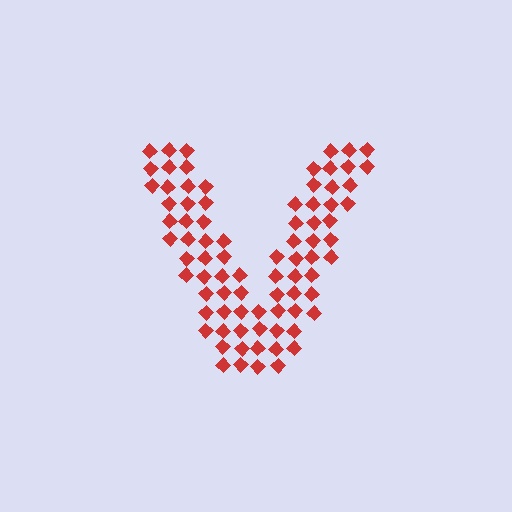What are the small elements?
The small elements are diamonds.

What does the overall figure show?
The overall figure shows the letter V.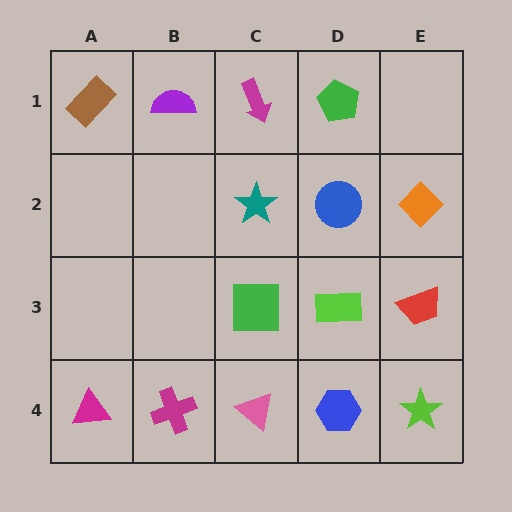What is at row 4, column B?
A magenta cross.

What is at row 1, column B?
A purple semicircle.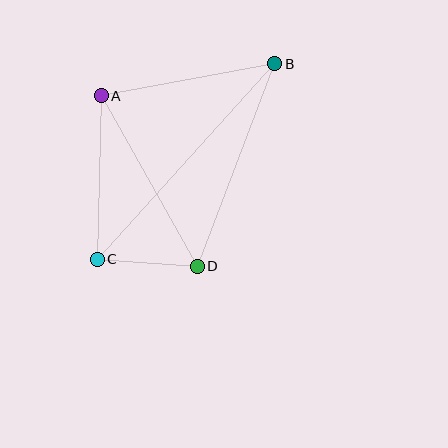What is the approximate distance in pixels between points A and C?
The distance between A and C is approximately 163 pixels.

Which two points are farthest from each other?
Points B and C are farthest from each other.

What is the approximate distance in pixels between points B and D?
The distance between B and D is approximately 217 pixels.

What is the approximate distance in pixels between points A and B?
The distance between A and B is approximately 177 pixels.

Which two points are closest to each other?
Points C and D are closest to each other.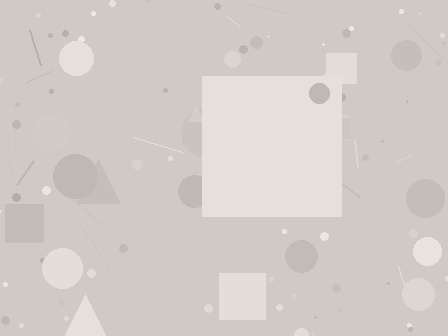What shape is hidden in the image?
A square is hidden in the image.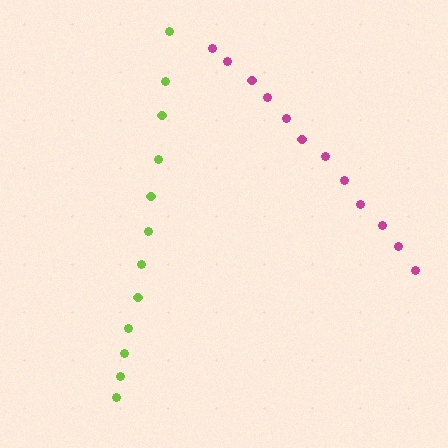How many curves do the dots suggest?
There are 2 distinct paths.